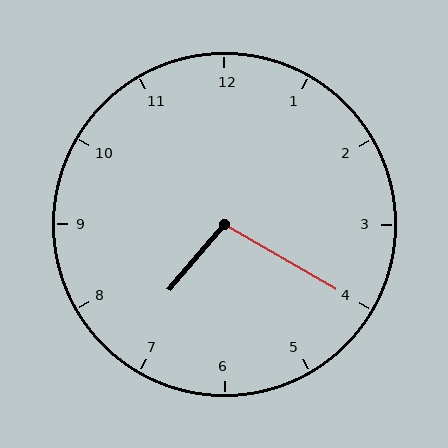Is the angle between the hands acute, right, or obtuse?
It is obtuse.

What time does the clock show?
7:20.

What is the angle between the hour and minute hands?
Approximately 100 degrees.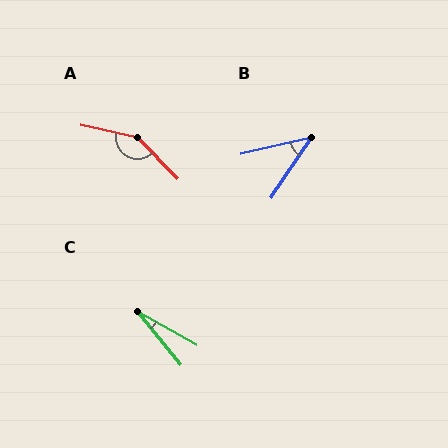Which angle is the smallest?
C, at approximately 22 degrees.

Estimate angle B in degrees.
Approximately 43 degrees.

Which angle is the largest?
A, at approximately 147 degrees.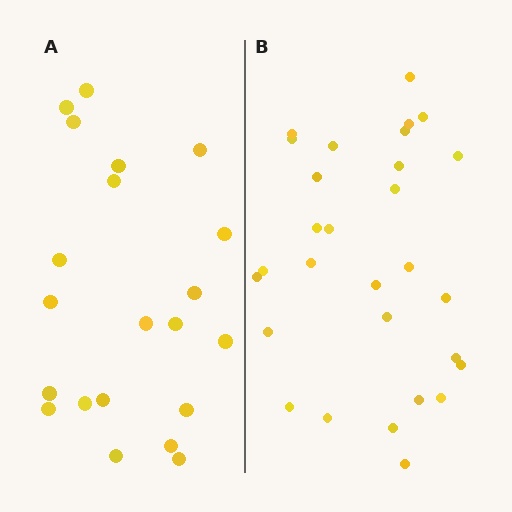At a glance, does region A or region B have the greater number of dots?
Region B (the right region) has more dots.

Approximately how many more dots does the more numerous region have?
Region B has roughly 8 or so more dots than region A.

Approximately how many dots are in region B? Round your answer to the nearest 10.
About 30 dots. (The exact count is 29, which rounds to 30.)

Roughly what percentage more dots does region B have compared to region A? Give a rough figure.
About 40% more.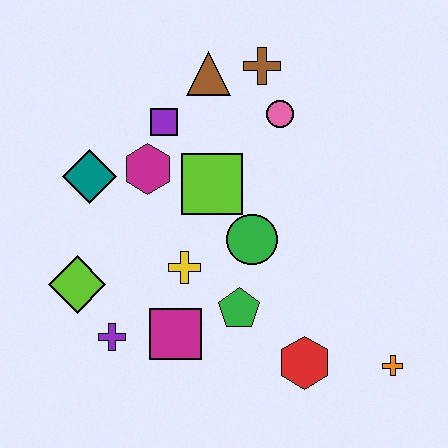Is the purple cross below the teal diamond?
Yes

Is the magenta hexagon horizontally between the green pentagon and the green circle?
No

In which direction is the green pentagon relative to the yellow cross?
The green pentagon is to the right of the yellow cross.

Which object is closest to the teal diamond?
The magenta hexagon is closest to the teal diamond.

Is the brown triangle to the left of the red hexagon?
Yes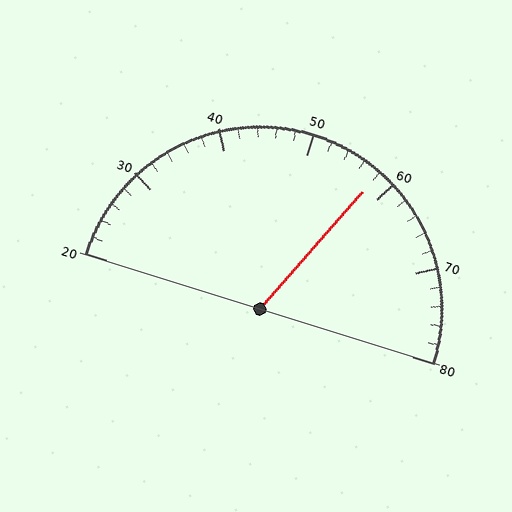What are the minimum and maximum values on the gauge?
The gauge ranges from 20 to 80.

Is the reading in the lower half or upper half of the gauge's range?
The reading is in the upper half of the range (20 to 80).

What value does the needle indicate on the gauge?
The needle indicates approximately 58.